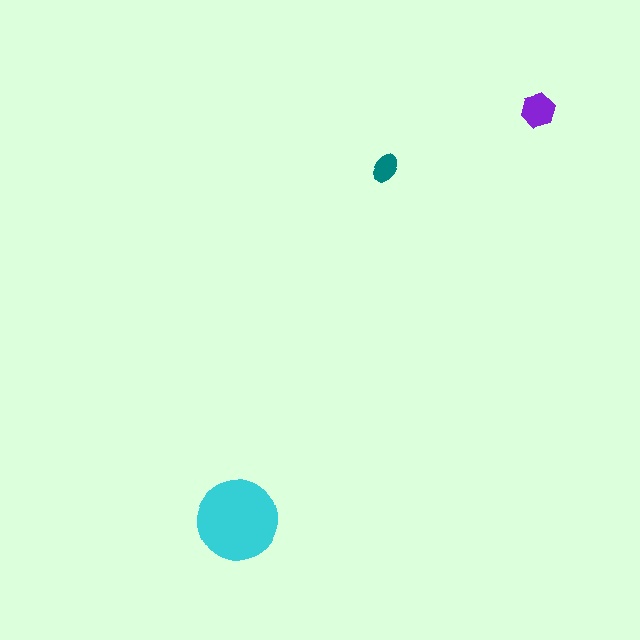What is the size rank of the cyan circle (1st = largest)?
1st.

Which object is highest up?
The purple hexagon is topmost.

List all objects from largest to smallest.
The cyan circle, the purple hexagon, the teal ellipse.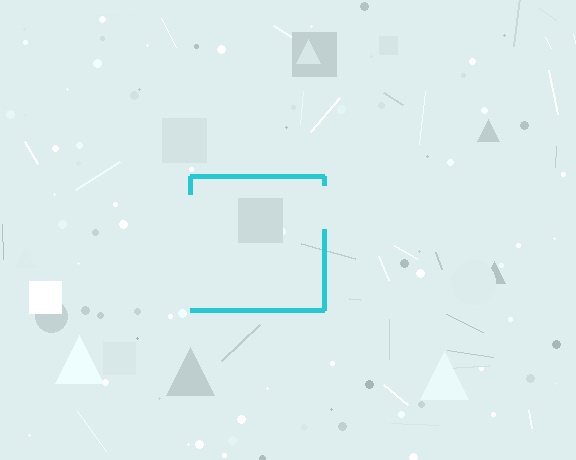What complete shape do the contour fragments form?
The contour fragments form a square.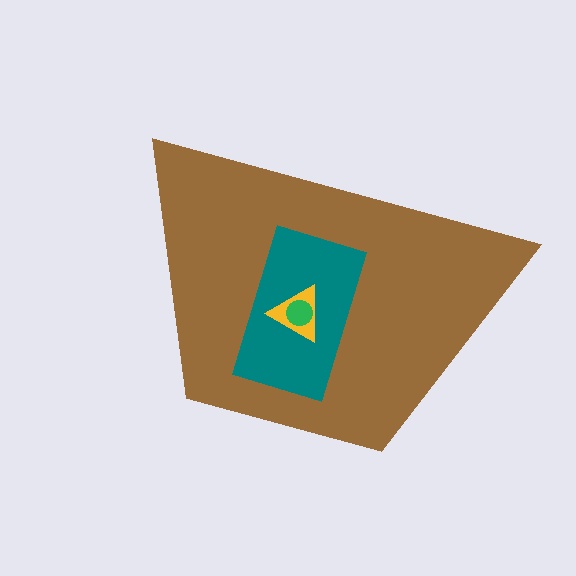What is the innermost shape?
The green circle.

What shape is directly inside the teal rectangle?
The yellow triangle.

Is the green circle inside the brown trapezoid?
Yes.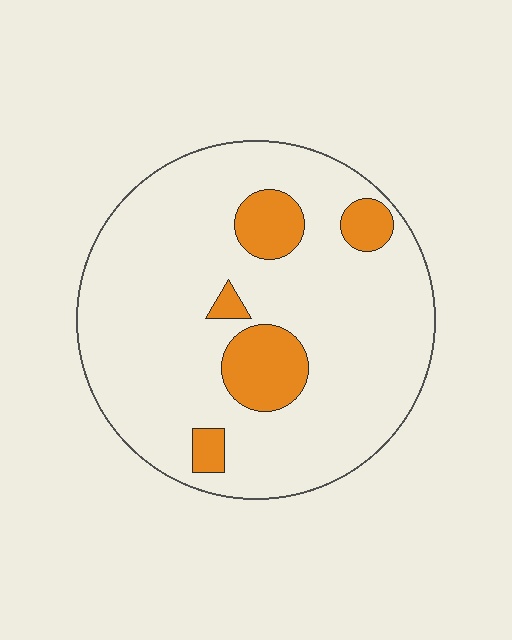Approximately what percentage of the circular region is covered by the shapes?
Approximately 15%.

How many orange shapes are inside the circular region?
5.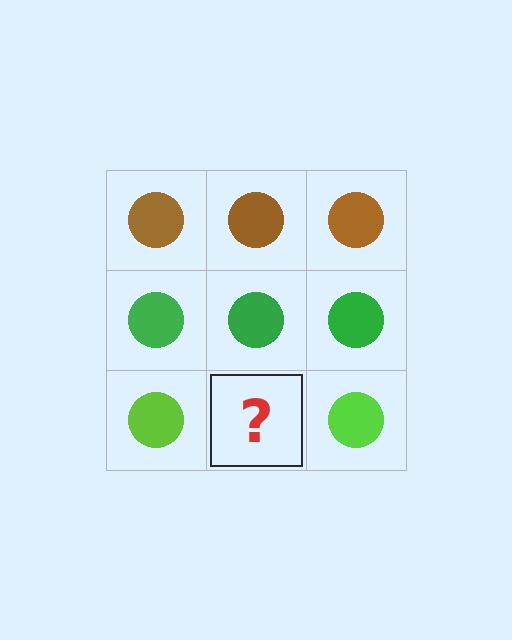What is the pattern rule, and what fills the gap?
The rule is that each row has a consistent color. The gap should be filled with a lime circle.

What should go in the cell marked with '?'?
The missing cell should contain a lime circle.